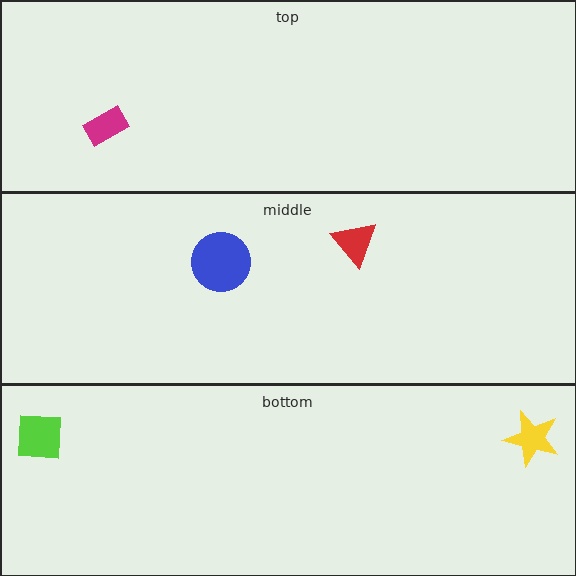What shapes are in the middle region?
The blue circle, the red triangle.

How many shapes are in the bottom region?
2.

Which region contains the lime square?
The bottom region.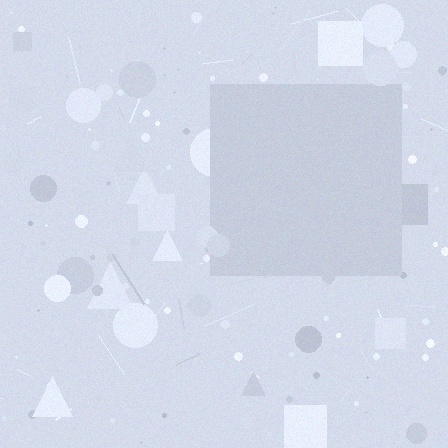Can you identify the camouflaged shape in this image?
The camouflaged shape is a square.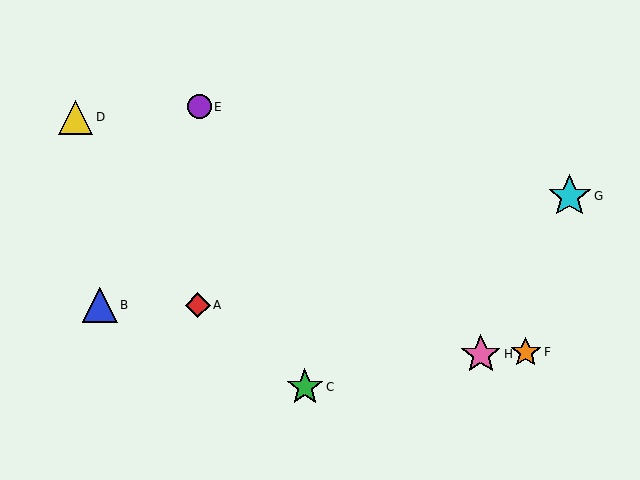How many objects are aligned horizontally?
2 objects (A, B) are aligned horizontally.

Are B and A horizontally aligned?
Yes, both are at y≈305.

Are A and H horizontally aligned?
No, A is at y≈305 and H is at y≈354.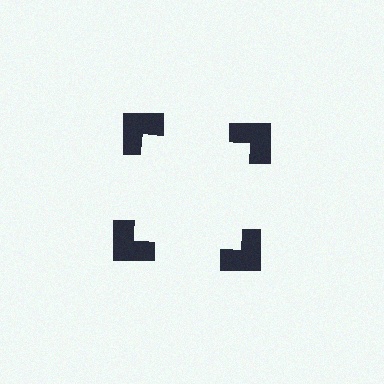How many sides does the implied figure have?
4 sides.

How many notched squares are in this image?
There are 4 — one at each vertex of the illusory square.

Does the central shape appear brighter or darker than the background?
It typically appears slightly brighter than the background, even though no actual brightness change is drawn.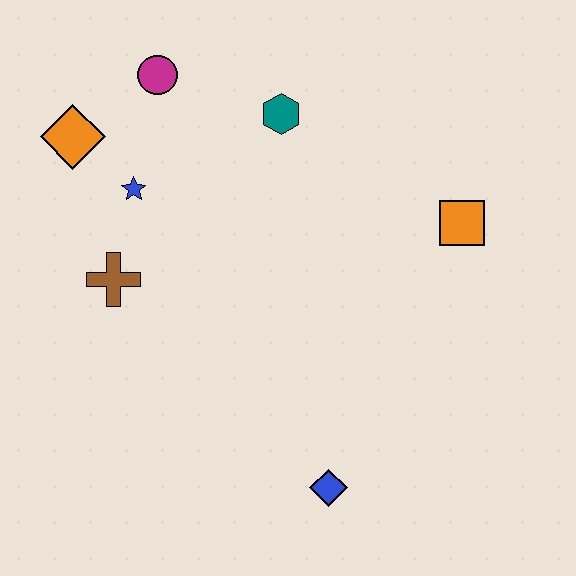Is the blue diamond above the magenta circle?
No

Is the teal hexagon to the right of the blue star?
Yes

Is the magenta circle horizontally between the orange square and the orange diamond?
Yes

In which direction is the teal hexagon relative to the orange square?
The teal hexagon is to the left of the orange square.